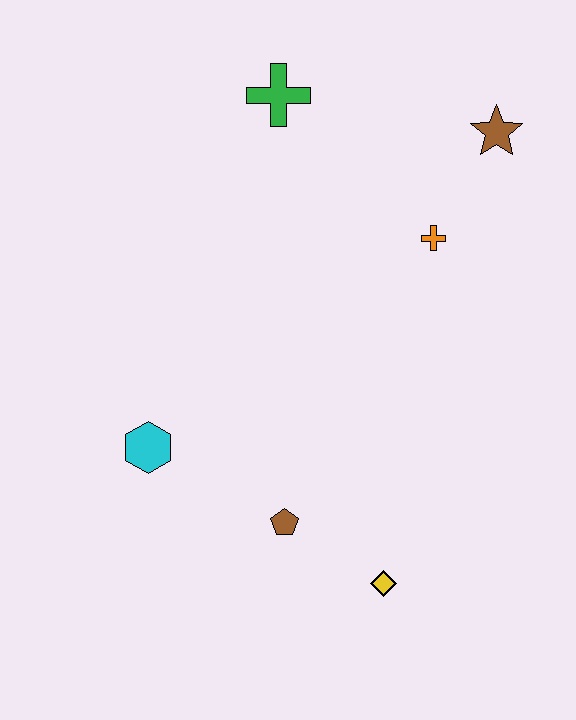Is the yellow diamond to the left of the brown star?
Yes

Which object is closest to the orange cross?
The brown star is closest to the orange cross.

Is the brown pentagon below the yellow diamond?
No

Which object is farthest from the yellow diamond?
The green cross is farthest from the yellow diamond.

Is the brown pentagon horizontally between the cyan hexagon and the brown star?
Yes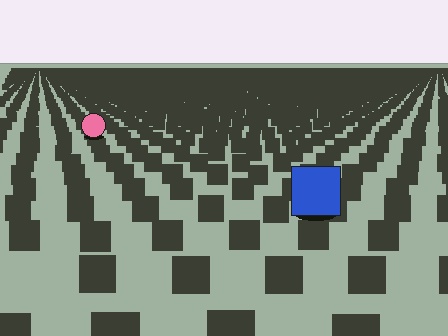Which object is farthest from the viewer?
The pink circle is farthest from the viewer. It appears smaller and the ground texture around it is denser.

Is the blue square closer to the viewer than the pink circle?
Yes. The blue square is closer — you can tell from the texture gradient: the ground texture is coarser near it.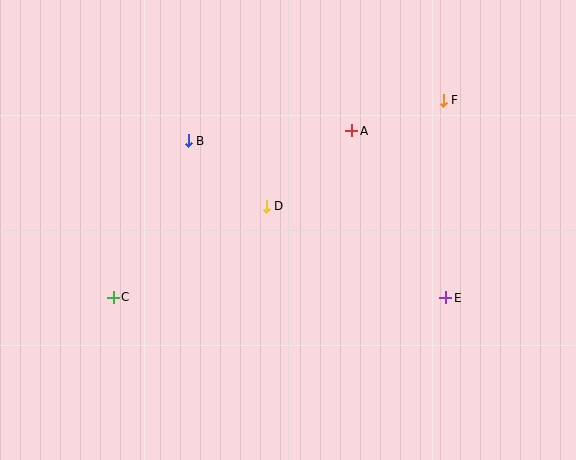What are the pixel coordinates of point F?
Point F is at (443, 100).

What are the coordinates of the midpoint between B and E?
The midpoint between B and E is at (317, 219).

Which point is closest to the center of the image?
Point D at (266, 206) is closest to the center.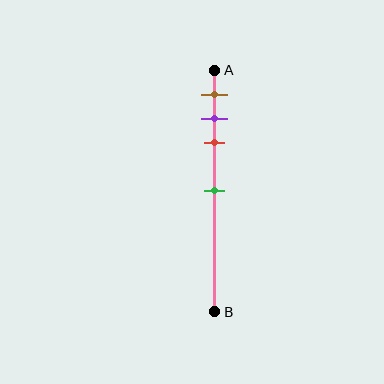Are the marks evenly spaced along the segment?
No, the marks are not evenly spaced.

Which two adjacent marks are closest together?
The purple and red marks are the closest adjacent pair.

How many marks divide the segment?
There are 4 marks dividing the segment.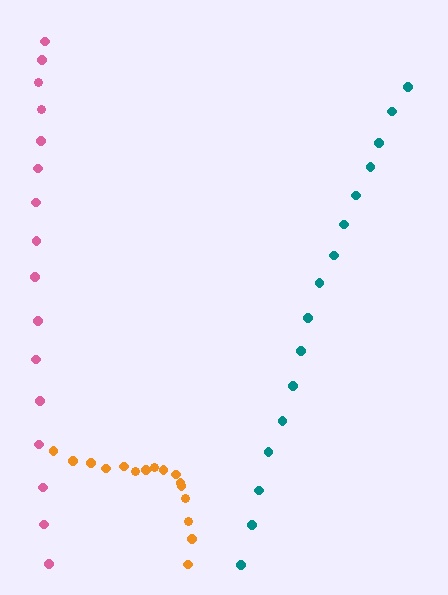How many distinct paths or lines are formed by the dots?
There are 3 distinct paths.